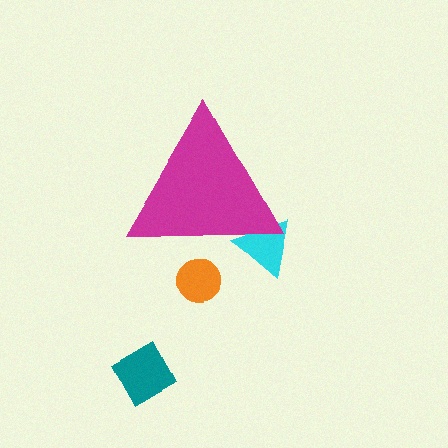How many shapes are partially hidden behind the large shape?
2 shapes are partially hidden.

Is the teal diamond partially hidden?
No, the teal diamond is fully visible.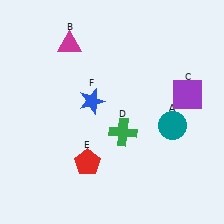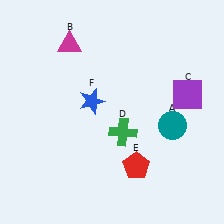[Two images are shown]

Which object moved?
The red pentagon (E) moved right.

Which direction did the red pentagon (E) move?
The red pentagon (E) moved right.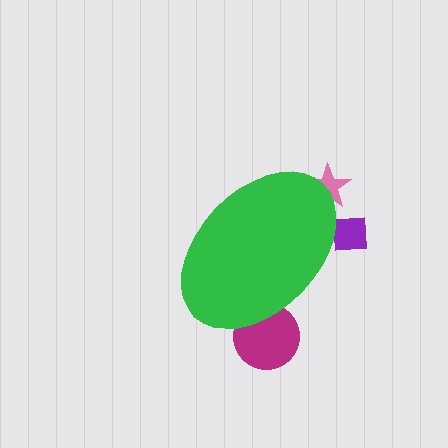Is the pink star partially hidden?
Yes, the pink star is partially hidden behind the green ellipse.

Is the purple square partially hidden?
Yes, the purple square is partially hidden behind the green ellipse.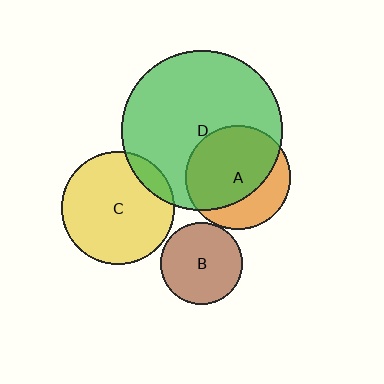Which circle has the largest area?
Circle D (green).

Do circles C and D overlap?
Yes.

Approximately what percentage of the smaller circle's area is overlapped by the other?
Approximately 10%.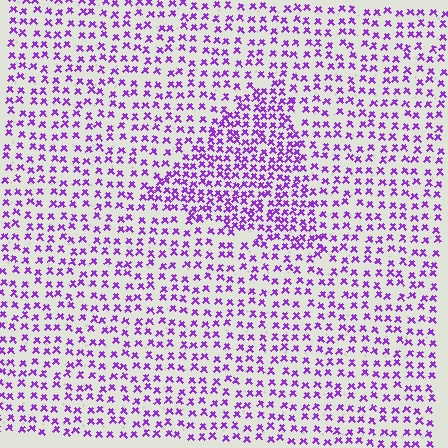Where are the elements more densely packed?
The elements are more densely packed inside the triangle boundary.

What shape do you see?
I see a triangle.